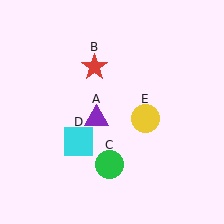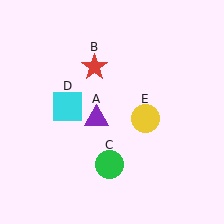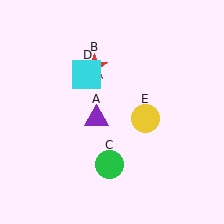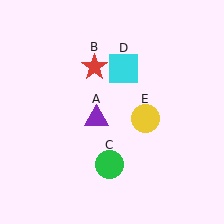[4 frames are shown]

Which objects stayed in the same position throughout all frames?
Purple triangle (object A) and red star (object B) and green circle (object C) and yellow circle (object E) remained stationary.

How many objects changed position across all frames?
1 object changed position: cyan square (object D).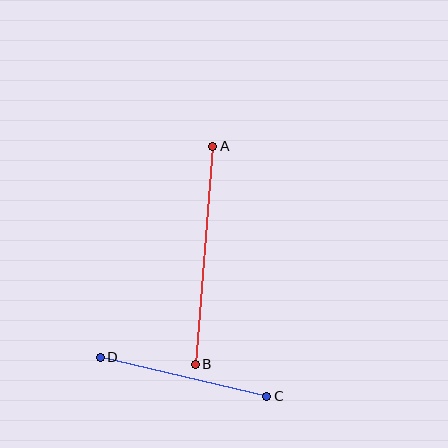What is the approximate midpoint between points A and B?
The midpoint is at approximately (204, 255) pixels.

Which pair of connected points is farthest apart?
Points A and B are farthest apart.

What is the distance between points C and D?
The distance is approximately 171 pixels.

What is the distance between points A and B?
The distance is approximately 219 pixels.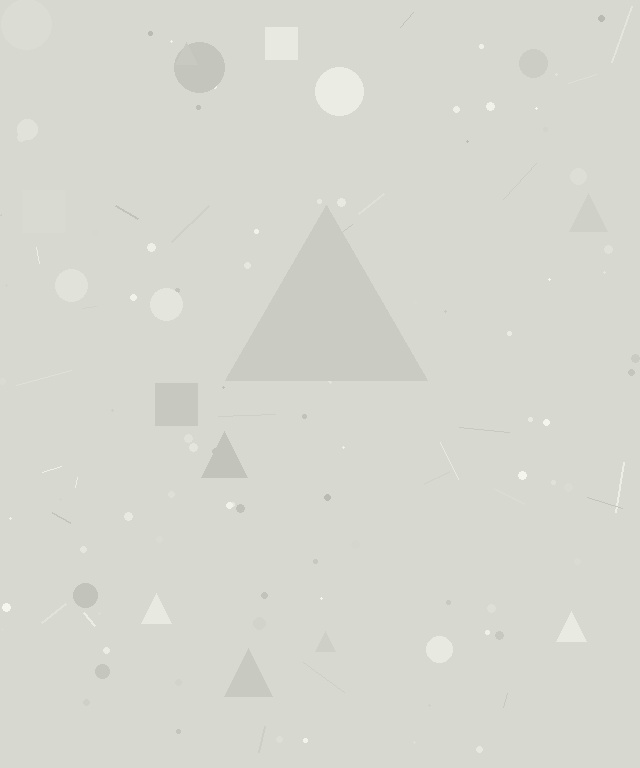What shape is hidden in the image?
A triangle is hidden in the image.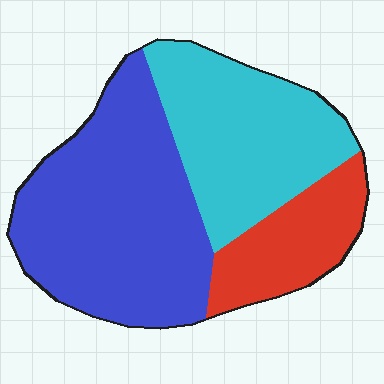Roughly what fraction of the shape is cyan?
Cyan takes up about one third (1/3) of the shape.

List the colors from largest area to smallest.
From largest to smallest: blue, cyan, red.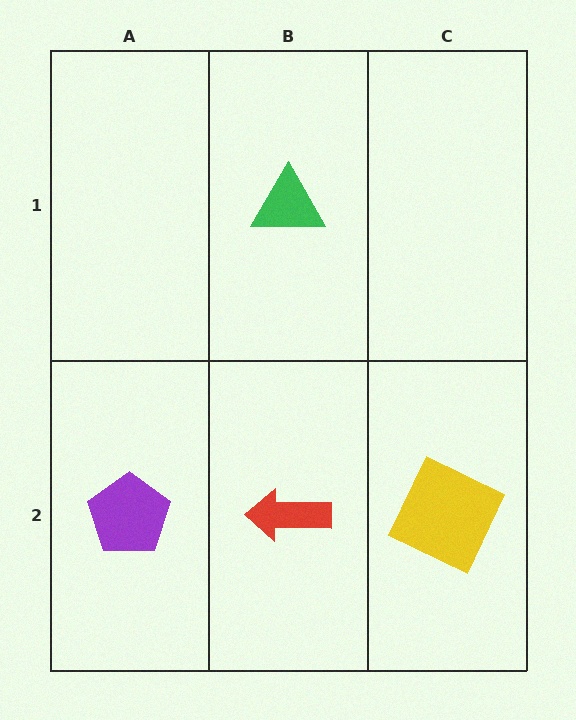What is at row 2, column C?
A yellow square.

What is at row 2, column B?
A red arrow.